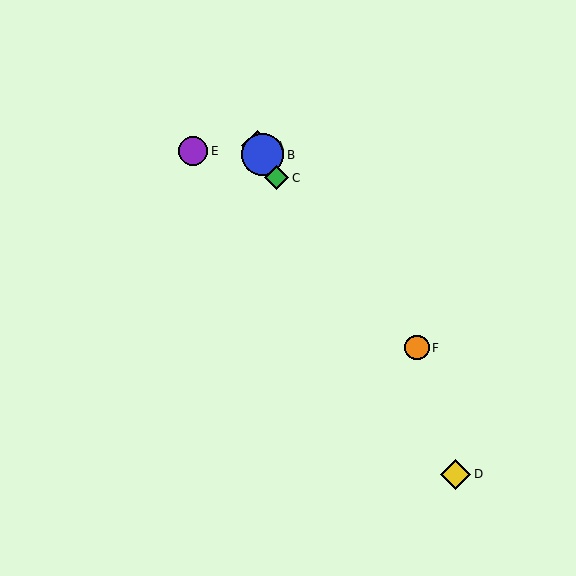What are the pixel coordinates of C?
Object C is at (277, 178).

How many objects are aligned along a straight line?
4 objects (A, B, C, D) are aligned along a straight line.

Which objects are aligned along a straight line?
Objects A, B, C, D are aligned along a straight line.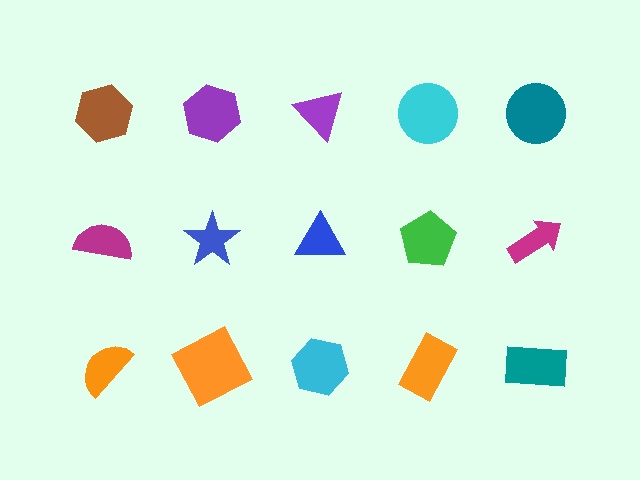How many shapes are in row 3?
5 shapes.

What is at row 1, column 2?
A purple hexagon.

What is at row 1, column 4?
A cyan circle.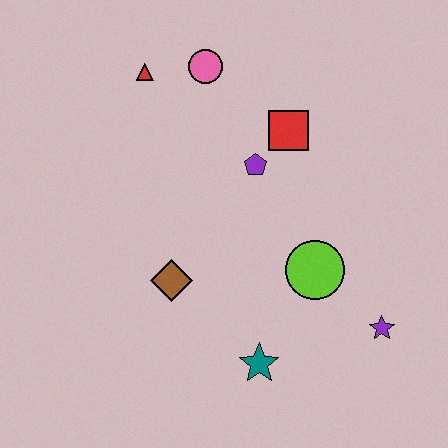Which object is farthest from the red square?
The teal star is farthest from the red square.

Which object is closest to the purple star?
The lime circle is closest to the purple star.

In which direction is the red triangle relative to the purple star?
The red triangle is above the purple star.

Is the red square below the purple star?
No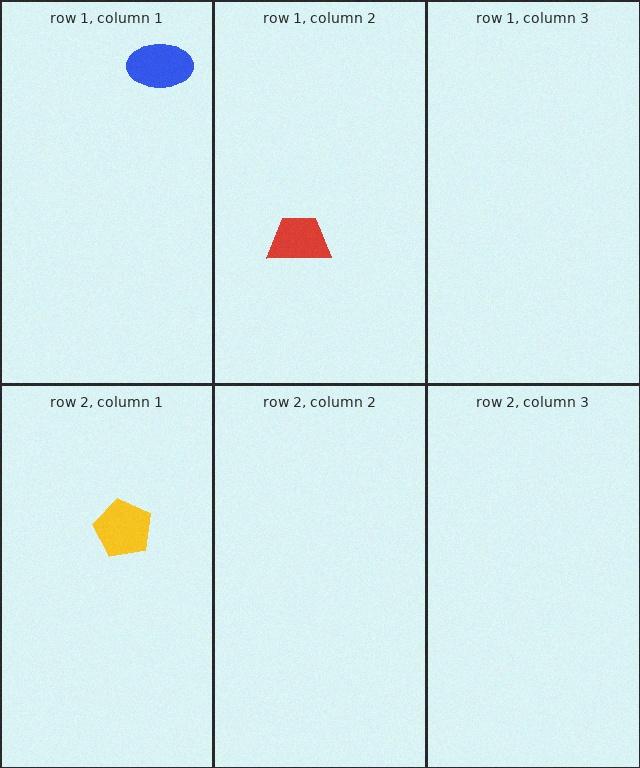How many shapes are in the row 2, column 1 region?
1.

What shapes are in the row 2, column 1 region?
The yellow pentagon.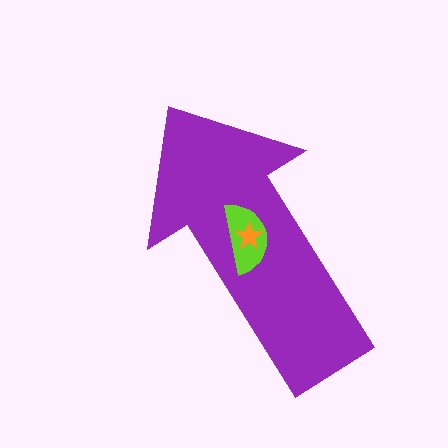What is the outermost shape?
The purple arrow.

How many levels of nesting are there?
3.